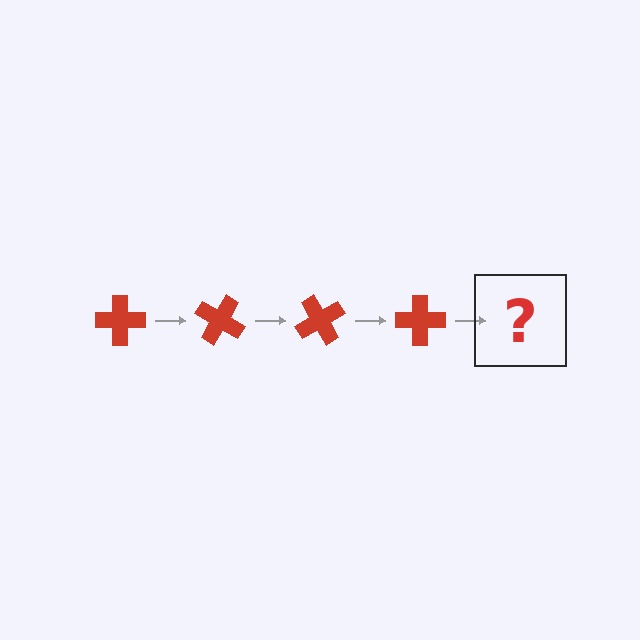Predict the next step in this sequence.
The next step is a red cross rotated 120 degrees.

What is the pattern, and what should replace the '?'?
The pattern is that the cross rotates 30 degrees each step. The '?' should be a red cross rotated 120 degrees.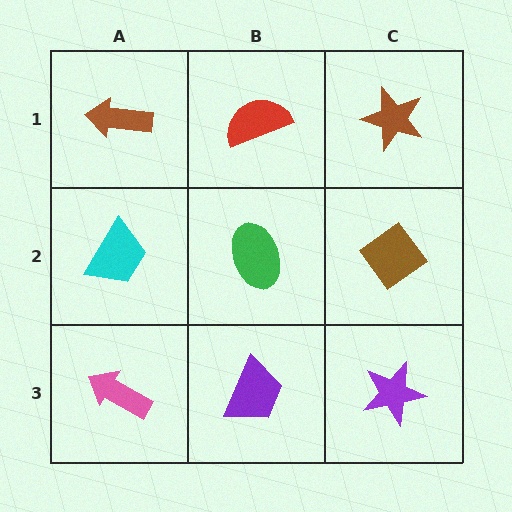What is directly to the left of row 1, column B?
A brown arrow.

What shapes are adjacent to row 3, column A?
A cyan trapezoid (row 2, column A), a purple trapezoid (row 3, column B).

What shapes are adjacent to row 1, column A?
A cyan trapezoid (row 2, column A), a red semicircle (row 1, column B).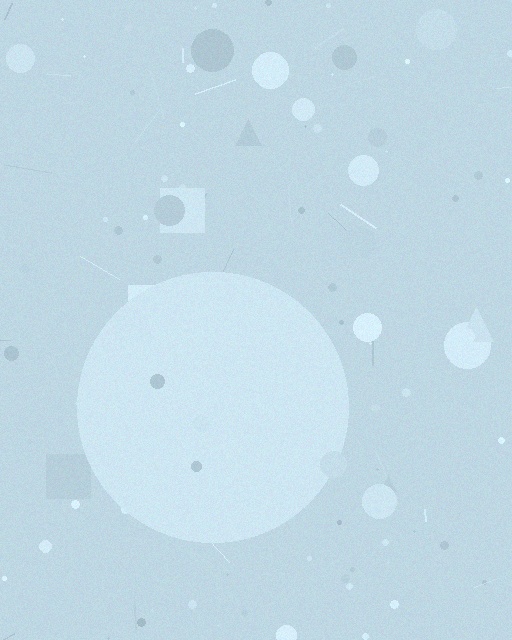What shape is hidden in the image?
A circle is hidden in the image.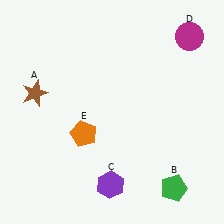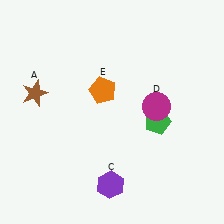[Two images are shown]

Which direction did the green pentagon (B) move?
The green pentagon (B) moved up.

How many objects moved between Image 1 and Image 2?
3 objects moved between the two images.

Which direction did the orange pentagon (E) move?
The orange pentagon (E) moved up.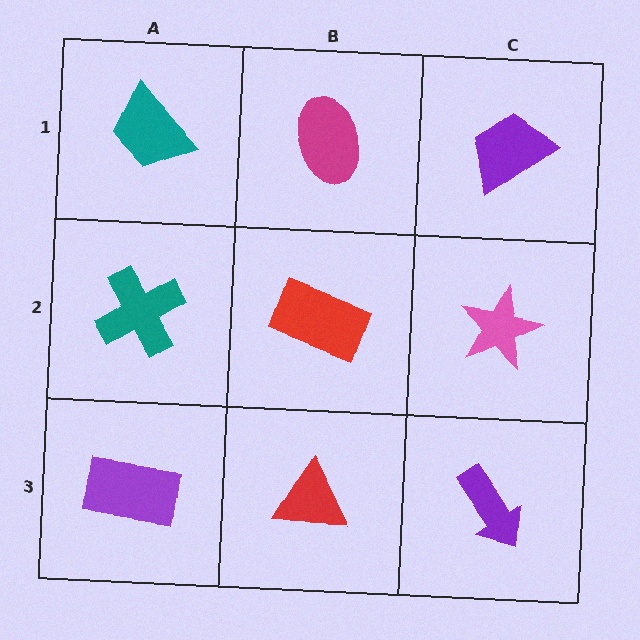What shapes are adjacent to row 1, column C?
A pink star (row 2, column C), a magenta ellipse (row 1, column B).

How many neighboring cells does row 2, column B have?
4.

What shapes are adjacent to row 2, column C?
A purple trapezoid (row 1, column C), a purple arrow (row 3, column C), a red rectangle (row 2, column B).